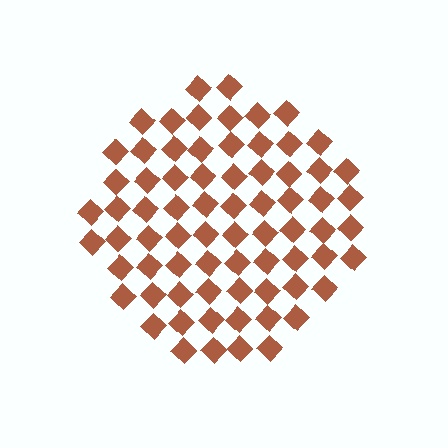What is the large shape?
The large shape is a circle.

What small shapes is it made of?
It is made of small diamonds.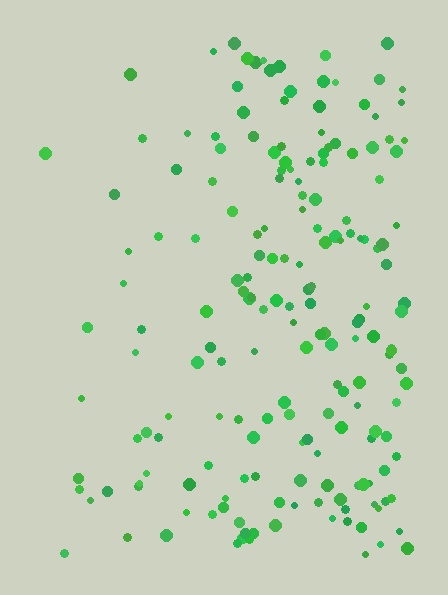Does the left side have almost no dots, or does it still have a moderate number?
Still a moderate number, just noticeably fewer than the right.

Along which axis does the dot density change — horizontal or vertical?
Horizontal.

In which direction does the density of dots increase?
From left to right, with the right side densest.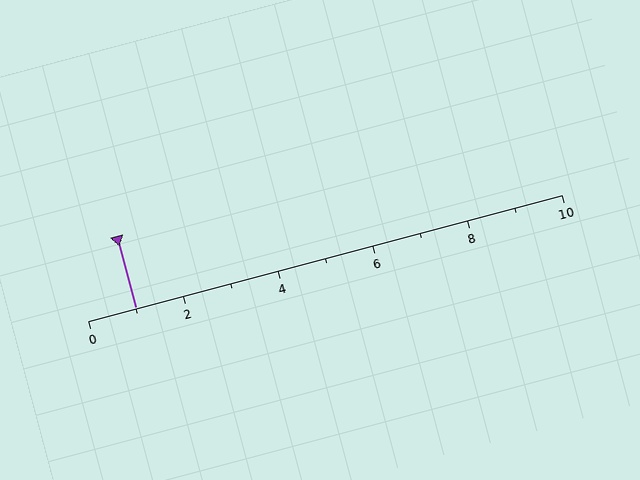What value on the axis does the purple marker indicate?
The marker indicates approximately 1.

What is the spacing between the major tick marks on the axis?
The major ticks are spaced 2 apart.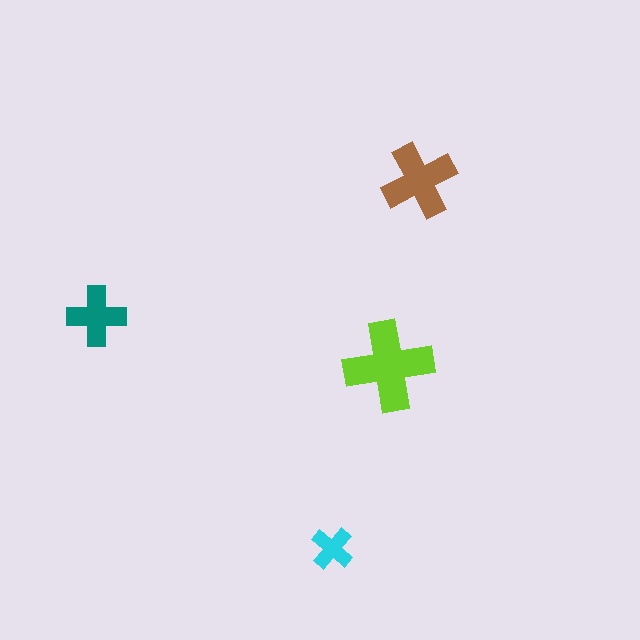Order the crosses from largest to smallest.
the lime one, the brown one, the teal one, the cyan one.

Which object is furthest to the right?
The brown cross is rightmost.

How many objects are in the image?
There are 4 objects in the image.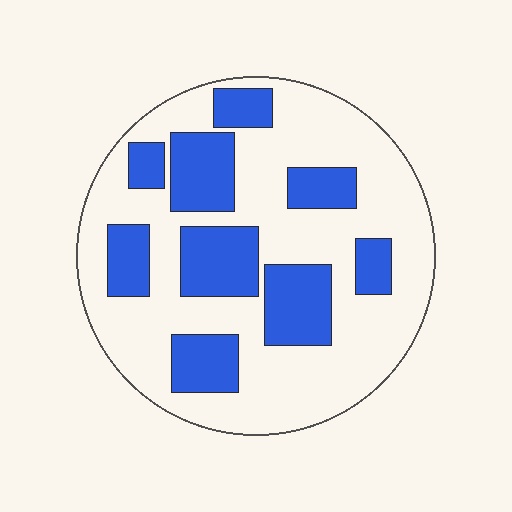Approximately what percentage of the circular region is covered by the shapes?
Approximately 30%.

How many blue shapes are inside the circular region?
9.